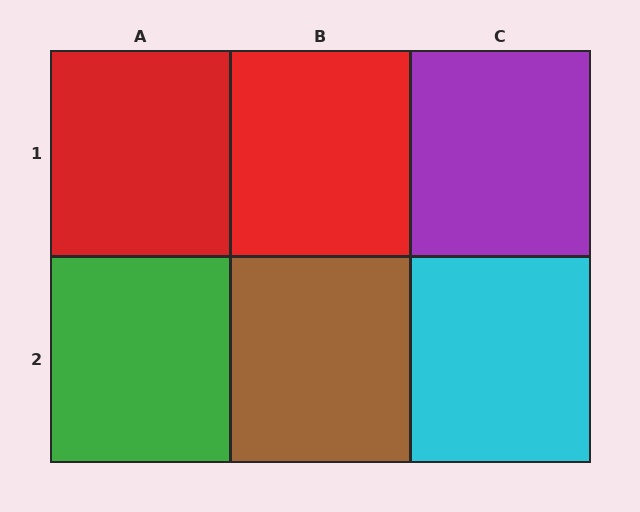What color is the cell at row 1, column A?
Red.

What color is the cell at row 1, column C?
Purple.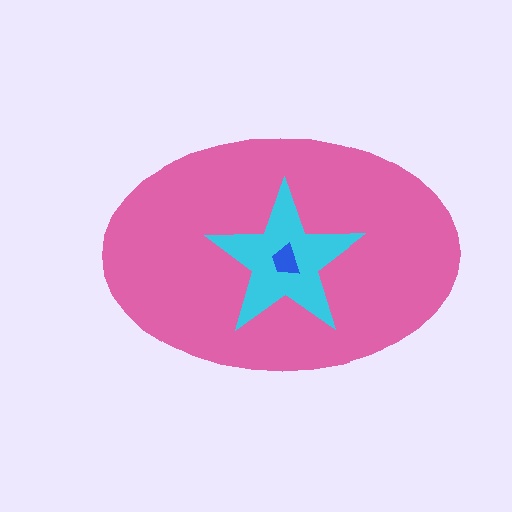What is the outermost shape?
The pink ellipse.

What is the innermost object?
The blue trapezoid.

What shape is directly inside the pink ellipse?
The cyan star.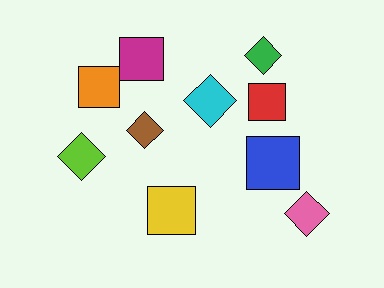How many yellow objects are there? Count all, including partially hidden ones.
There is 1 yellow object.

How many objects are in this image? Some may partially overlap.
There are 10 objects.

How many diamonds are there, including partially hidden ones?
There are 5 diamonds.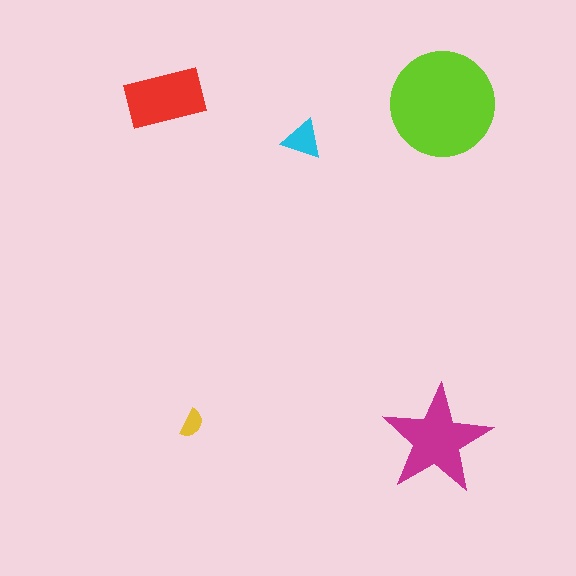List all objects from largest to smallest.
The lime circle, the magenta star, the red rectangle, the cyan triangle, the yellow semicircle.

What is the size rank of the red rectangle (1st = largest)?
3rd.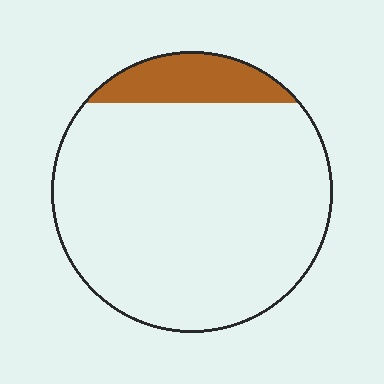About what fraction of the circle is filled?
About one eighth (1/8).